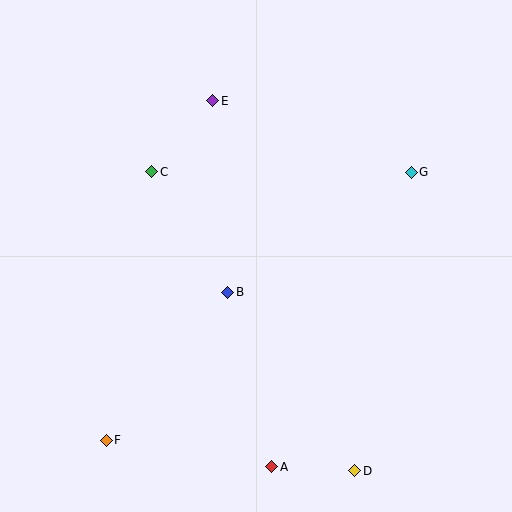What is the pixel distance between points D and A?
The distance between D and A is 83 pixels.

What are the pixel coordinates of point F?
Point F is at (106, 440).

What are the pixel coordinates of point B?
Point B is at (228, 292).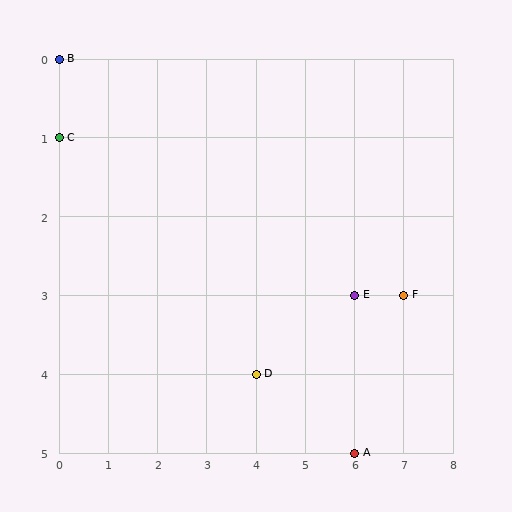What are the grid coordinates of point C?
Point C is at grid coordinates (0, 1).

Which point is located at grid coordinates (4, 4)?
Point D is at (4, 4).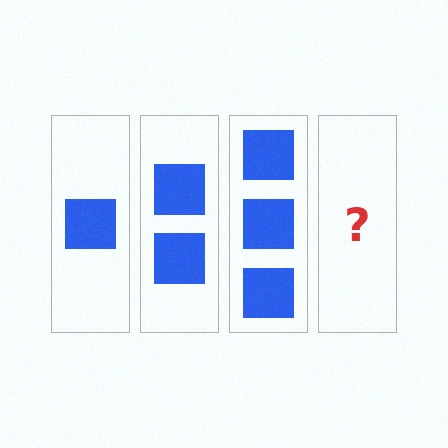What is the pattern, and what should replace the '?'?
The pattern is that each step adds one more square. The '?' should be 4 squares.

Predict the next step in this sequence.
The next step is 4 squares.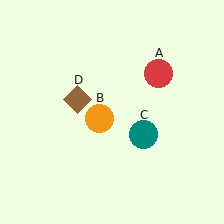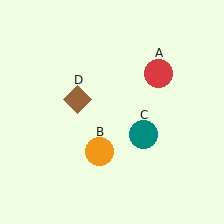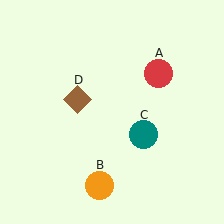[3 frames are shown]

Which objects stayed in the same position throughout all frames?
Red circle (object A) and teal circle (object C) and brown diamond (object D) remained stationary.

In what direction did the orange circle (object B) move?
The orange circle (object B) moved down.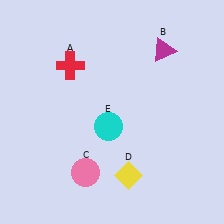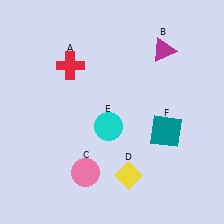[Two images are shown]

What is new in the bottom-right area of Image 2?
A teal square (F) was added in the bottom-right area of Image 2.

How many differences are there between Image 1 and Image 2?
There is 1 difference between the two images.